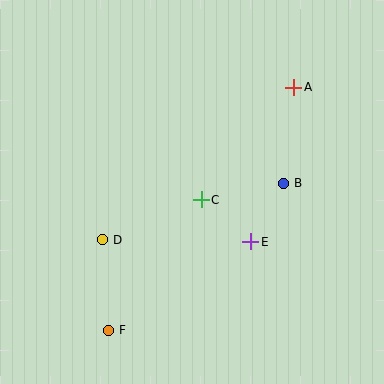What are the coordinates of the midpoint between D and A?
The midpoint between D and A is at (198, 164).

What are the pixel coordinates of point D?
Point D is at (103, 240).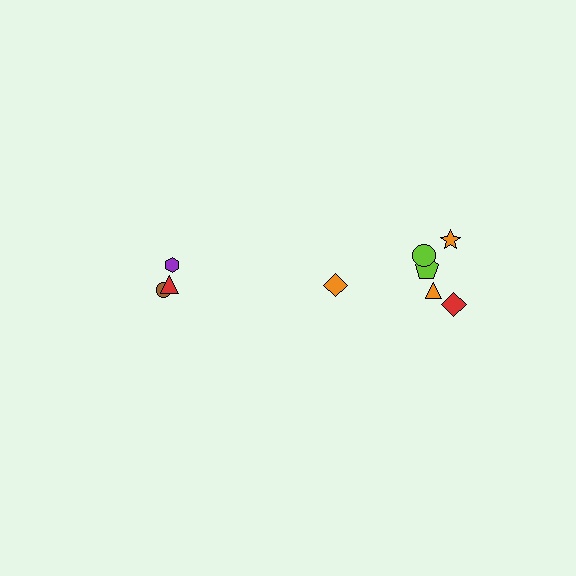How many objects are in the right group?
There are 6 objects.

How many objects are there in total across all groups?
There are 9 objects.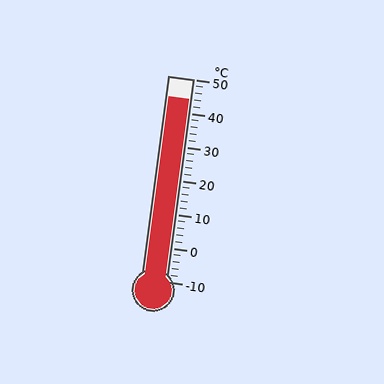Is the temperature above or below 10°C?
The temperature is above 10°C.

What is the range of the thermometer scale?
The thermometer scale ranges from -10°C to 50°C.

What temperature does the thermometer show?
The thermometer shows approximately 44°C.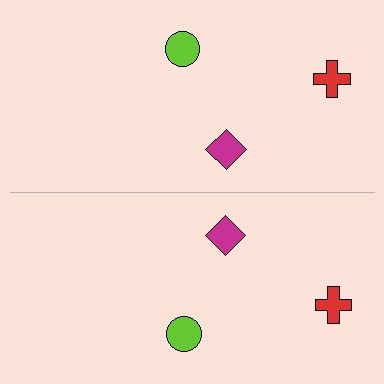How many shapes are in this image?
There are 6 shapes in this image.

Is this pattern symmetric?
Yes, this pattern has bilateral (reflection) symmetry.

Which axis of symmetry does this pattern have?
The pattern has a horizontal axis of symmetry running through the center of the image.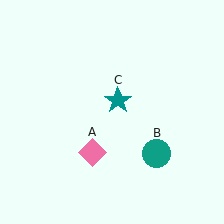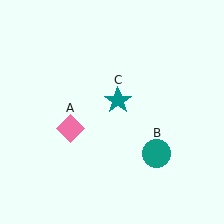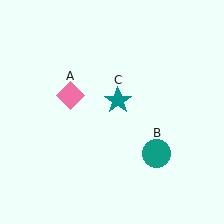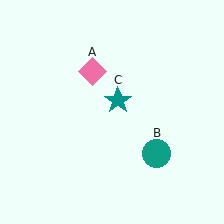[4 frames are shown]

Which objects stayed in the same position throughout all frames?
Teal circle (object B) and teal star (object C) remained stationary.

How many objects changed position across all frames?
1 object changed position: pink diamond (object A).